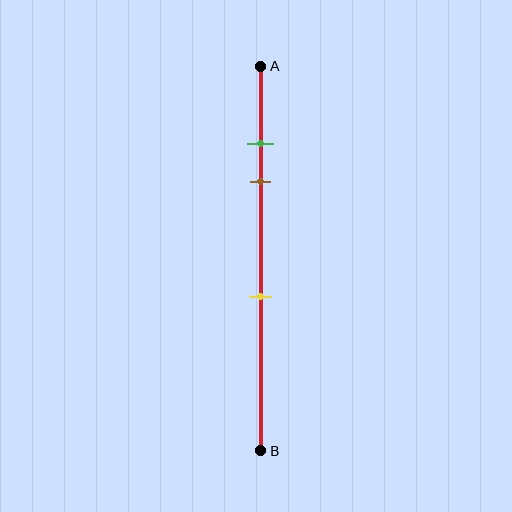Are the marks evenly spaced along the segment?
No, the marks are not evenly spaced.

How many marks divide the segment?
There are 3 marks dividing the segment.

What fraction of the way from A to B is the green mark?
The green mark is approximately 20% (0.2) of the way from A to B.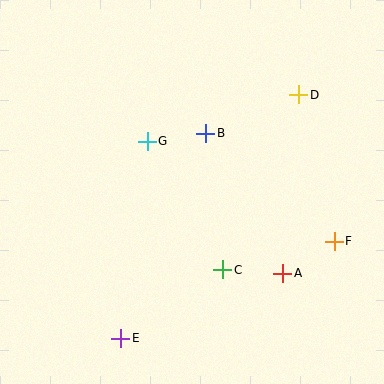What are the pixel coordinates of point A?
Point A is at (283, 273).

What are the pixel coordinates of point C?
Point C is at (223, 270).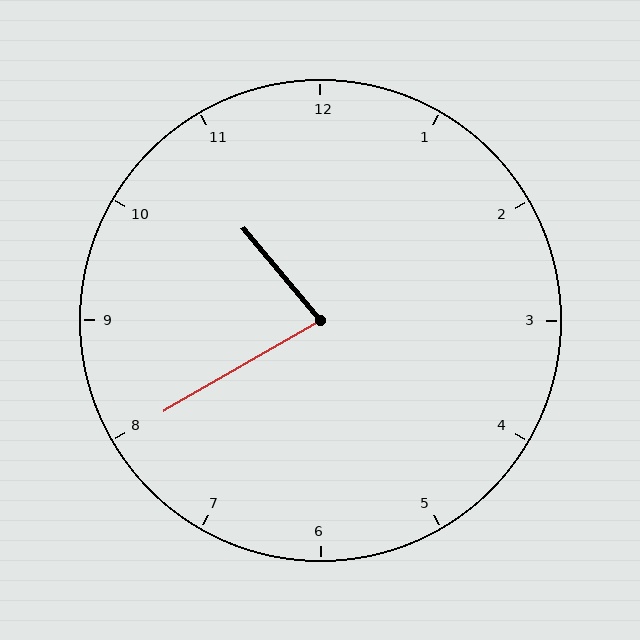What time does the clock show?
10:40.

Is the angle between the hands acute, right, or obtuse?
It is acute.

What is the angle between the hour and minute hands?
Approximately 80 degrees.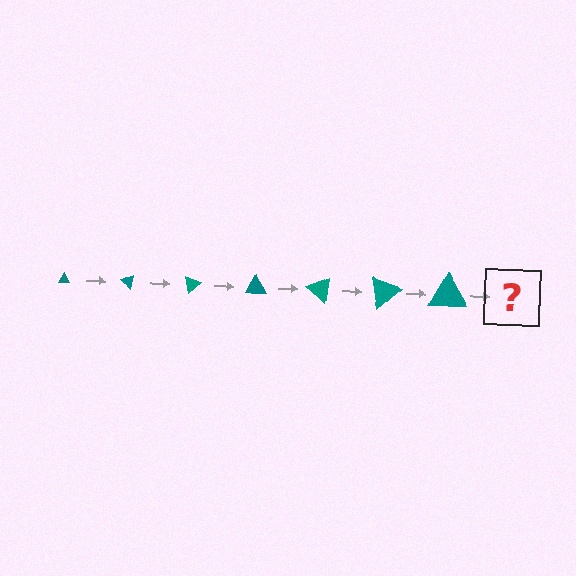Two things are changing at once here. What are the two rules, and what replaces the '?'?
The two rules are that the triangle grows larger each step and it rotates 40 degrees each step. The '?' should be a triangle, larger than the previous one and rotated 280 degrees from the start.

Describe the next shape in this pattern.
It should be a triangle, larger than the previous one and rotated 280 degrees from the start.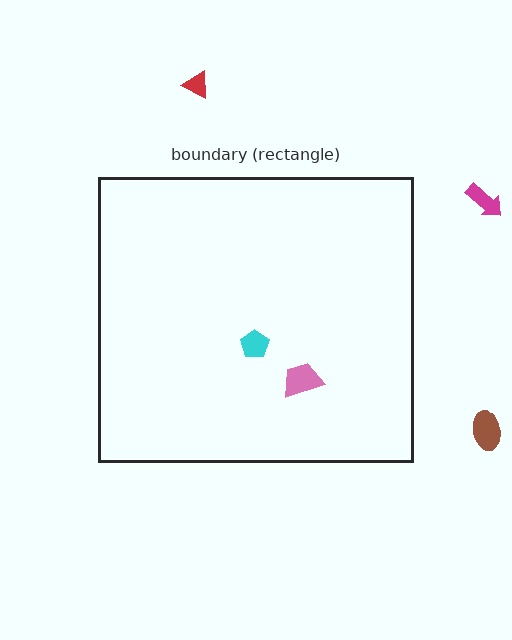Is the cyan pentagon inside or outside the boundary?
Inside.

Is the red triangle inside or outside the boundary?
Outside.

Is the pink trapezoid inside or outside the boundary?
Inside.